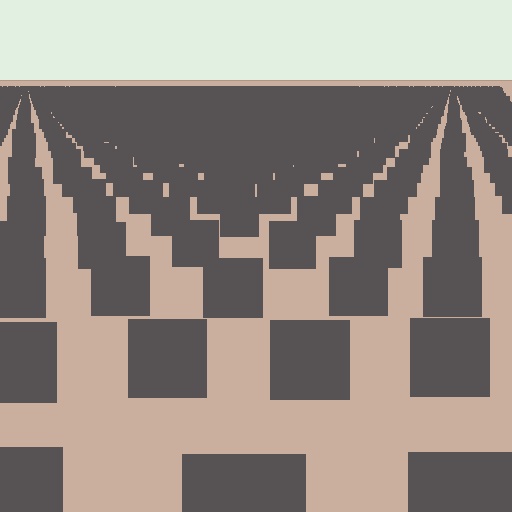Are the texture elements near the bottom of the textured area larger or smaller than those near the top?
Larger. Near the bottom, elements are closer to the viewer and appear at a bigger on-screen size.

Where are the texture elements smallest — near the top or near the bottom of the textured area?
Near the top.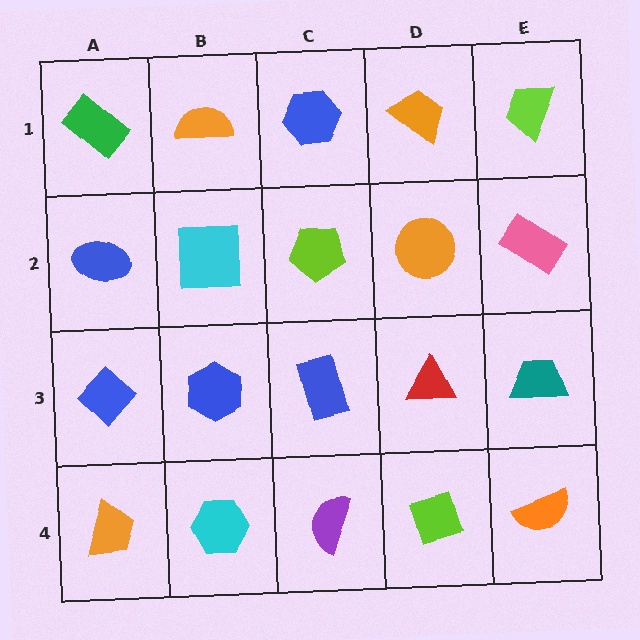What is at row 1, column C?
A blue hexagon.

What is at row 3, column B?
A blue hexagon.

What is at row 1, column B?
An orange semicircle.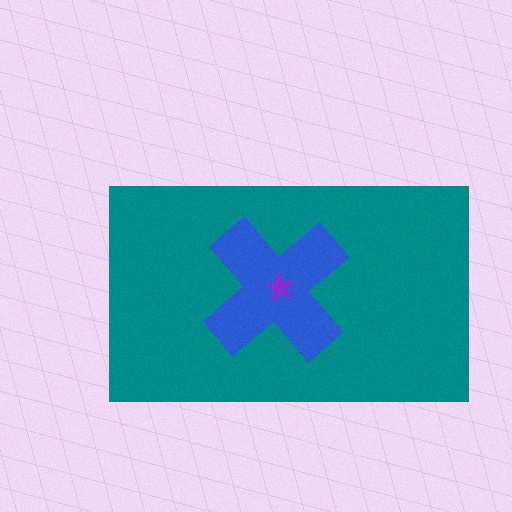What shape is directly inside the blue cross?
The purple star.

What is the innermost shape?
The purple star.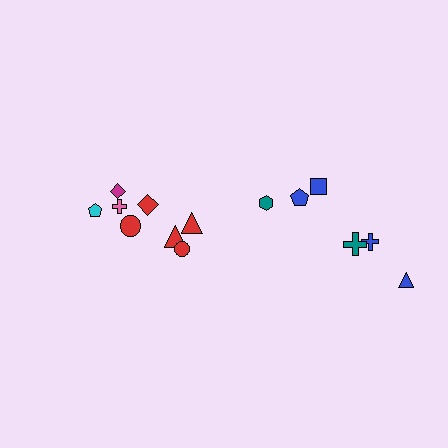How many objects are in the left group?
There are 8 objects.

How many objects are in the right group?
There are 6 objects.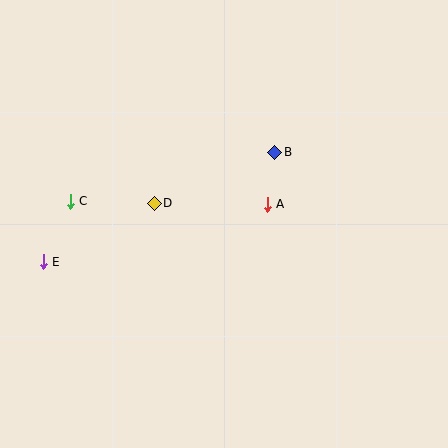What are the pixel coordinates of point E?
Point E is at (43, 262).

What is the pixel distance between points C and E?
The distance between C and E is 67 pixels.